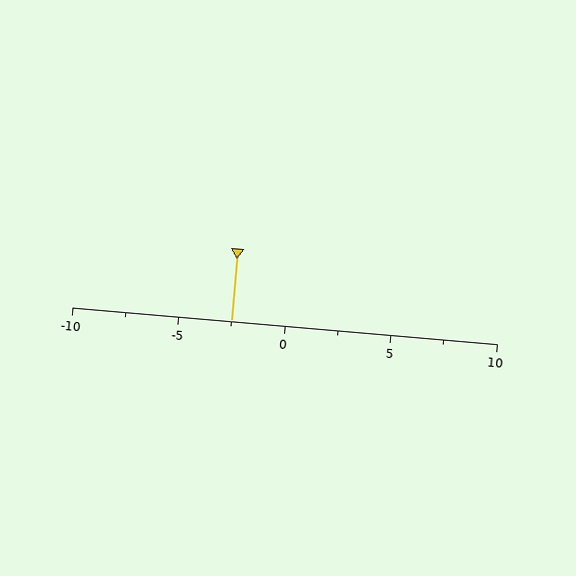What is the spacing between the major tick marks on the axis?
The major ticks are spaced 5 apart.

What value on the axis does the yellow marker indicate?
The marker indicates approximately -2.5.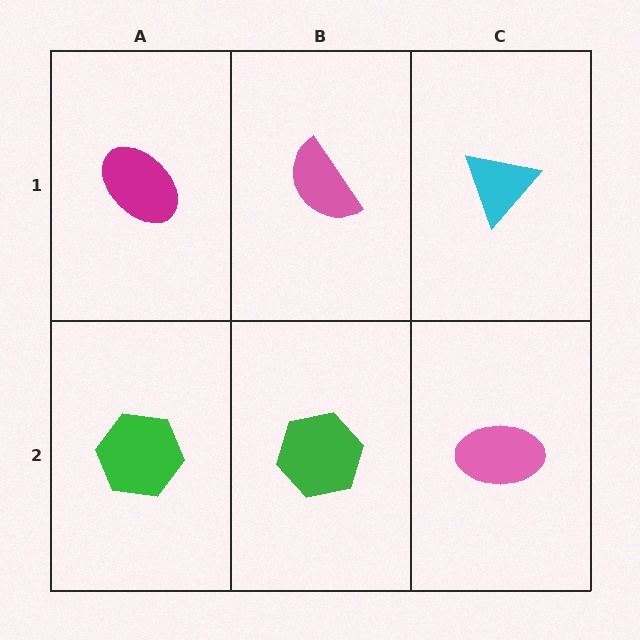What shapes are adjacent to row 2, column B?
A pink semicircle (row 1, column B), a green hexagon (row 2, column A), a pink ellipse (row 2, column C).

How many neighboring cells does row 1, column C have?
2.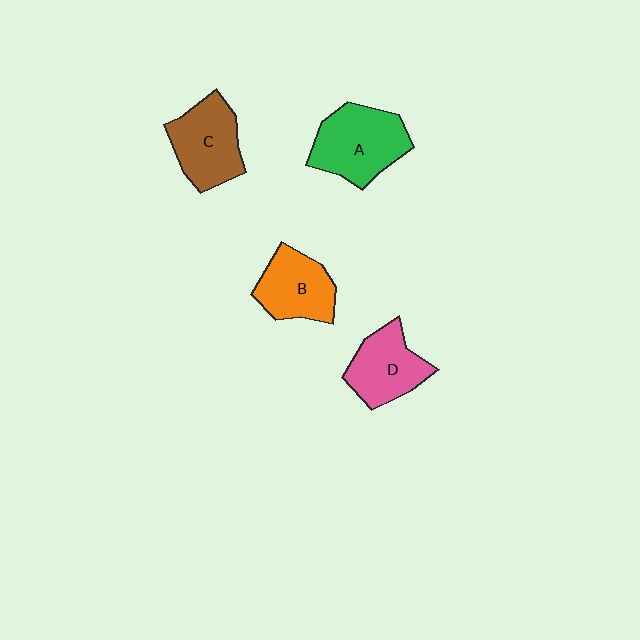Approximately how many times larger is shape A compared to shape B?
Approximately 1.3 times.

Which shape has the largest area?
Shape A (green).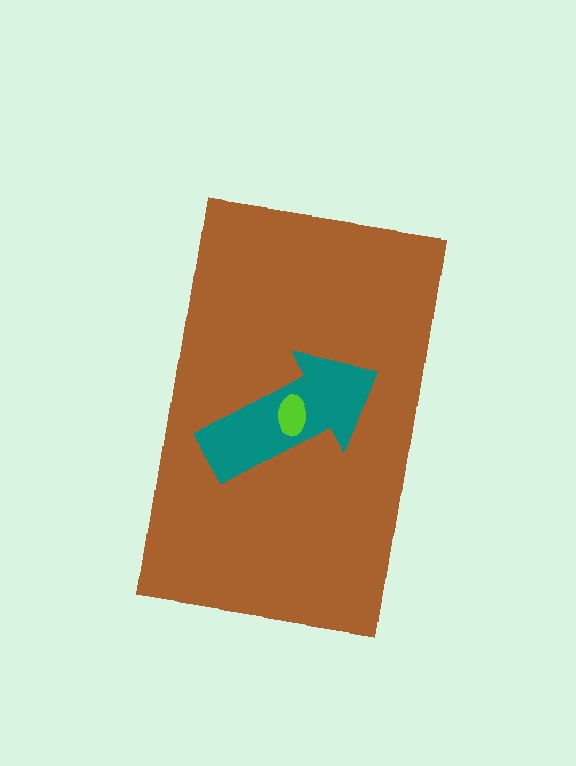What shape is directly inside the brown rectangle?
The teal arrow.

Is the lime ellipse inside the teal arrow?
Yes.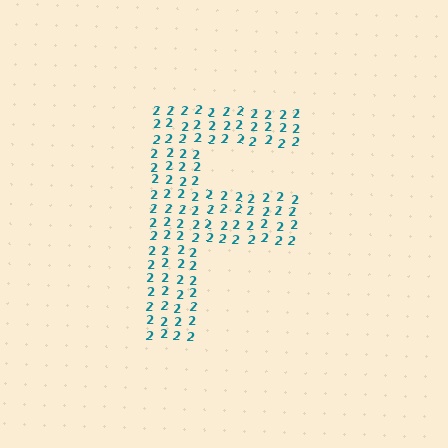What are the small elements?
The small elements are digit 2's.